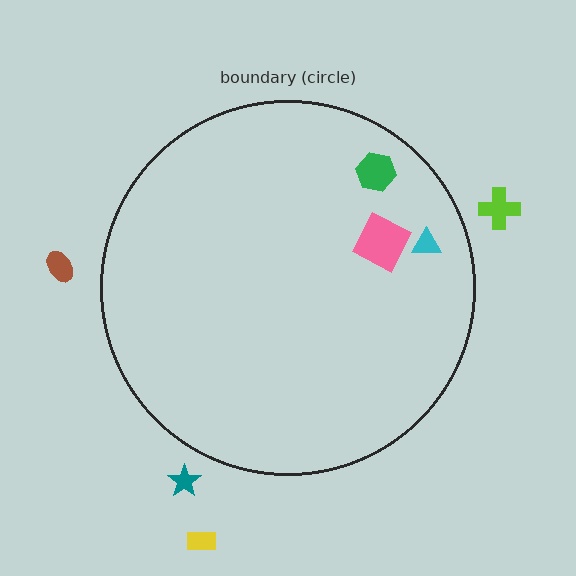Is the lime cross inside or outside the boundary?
Outside.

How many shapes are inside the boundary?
3 inside, 4 outside.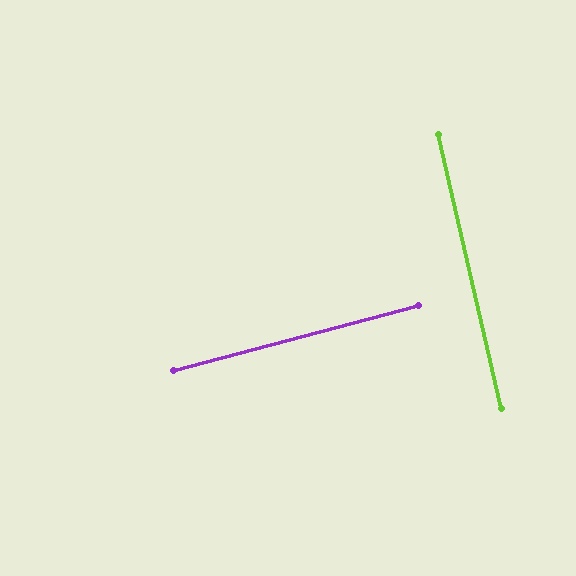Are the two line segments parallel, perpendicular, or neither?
Perpendicular — they meet at approximately 88°.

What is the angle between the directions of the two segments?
Approximately 88 degrees.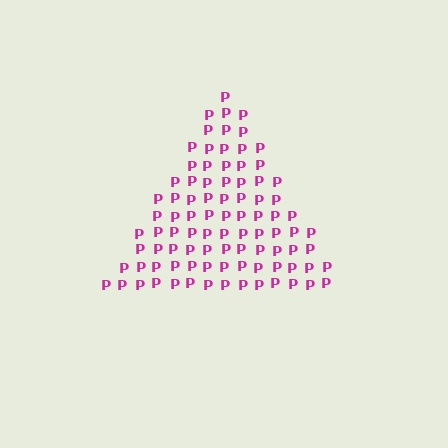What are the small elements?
The small elements are letter P's.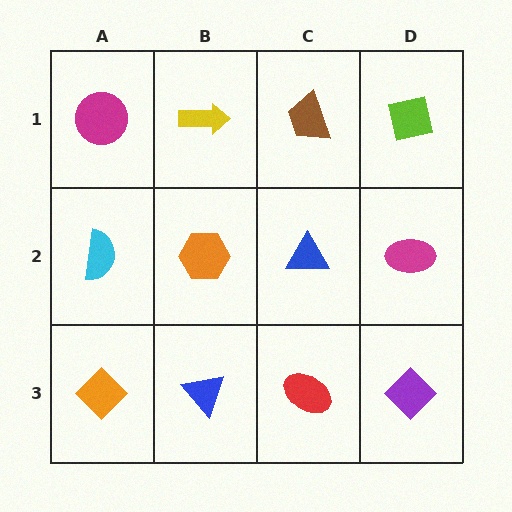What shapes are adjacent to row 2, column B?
A yellow arrow (row 1, column B), a blue triangle (row 3, column B), a cyan semicircle (row 2, column A), a blue triangle (row 2, column C).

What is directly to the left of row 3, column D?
A red ellipse.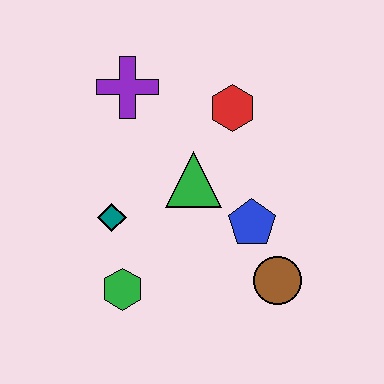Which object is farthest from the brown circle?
The purple cross is farthest from the brown circle.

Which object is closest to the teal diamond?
The green hexagon is closest to the teal diamond.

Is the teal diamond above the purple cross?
No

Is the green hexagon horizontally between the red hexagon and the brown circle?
No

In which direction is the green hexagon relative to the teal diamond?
The green hexagon is below the teal diamond.